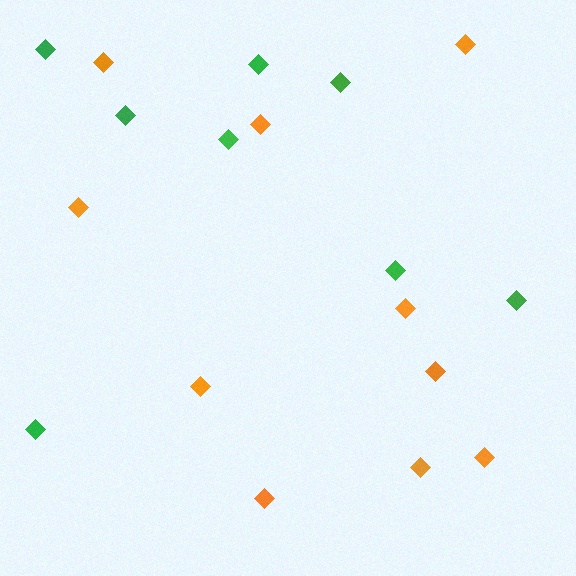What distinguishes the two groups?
There are 2 groups: one group of green diamonds (8) and one group of orange diamonds (10).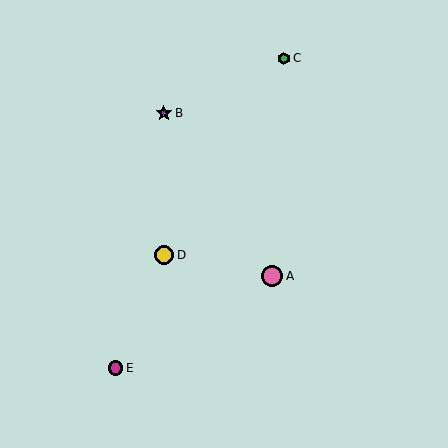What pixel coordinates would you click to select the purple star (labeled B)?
Click at (164, 113) to select the purple star B.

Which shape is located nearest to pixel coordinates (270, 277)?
The pink circle (labeled A) at (272, 276) is nearest to that location.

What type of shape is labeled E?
Shape E is a magenta circle.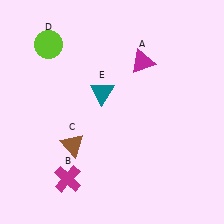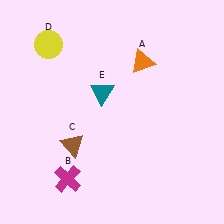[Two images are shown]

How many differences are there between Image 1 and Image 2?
There are 2 differences between the two images.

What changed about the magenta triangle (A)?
In Image 1, A is magenta. In Image 2, it changed to orange.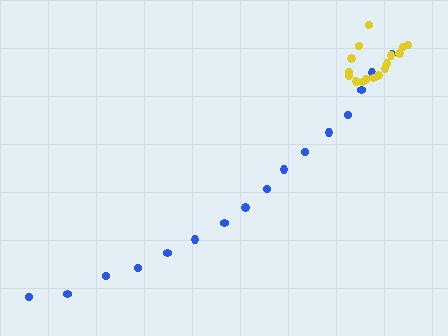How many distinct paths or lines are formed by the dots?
There are 2 distinct paths.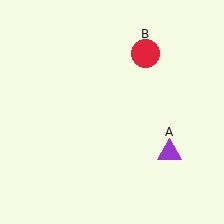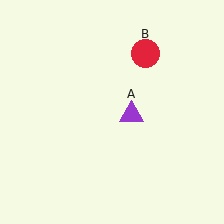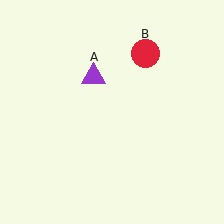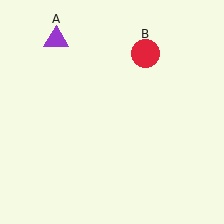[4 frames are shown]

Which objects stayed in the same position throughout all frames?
Red circle (object B) remained stationary.